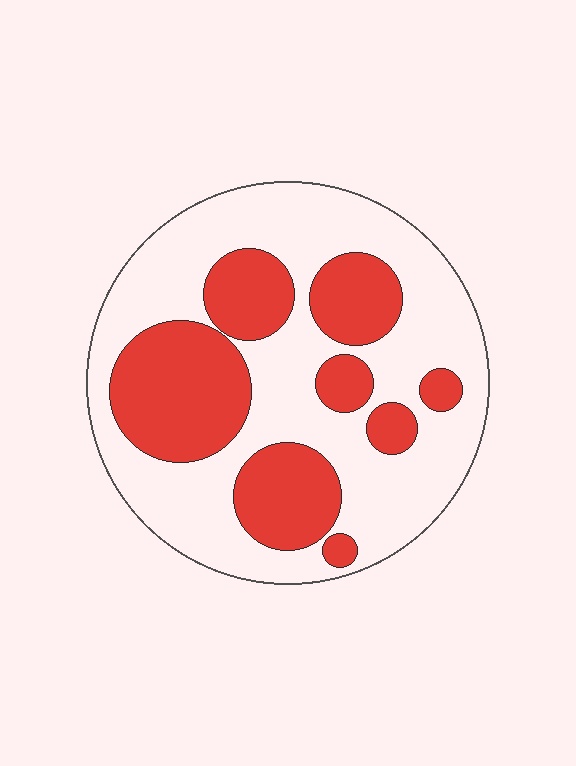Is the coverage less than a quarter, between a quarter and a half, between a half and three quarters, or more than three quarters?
Between a quarter and a half.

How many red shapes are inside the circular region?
8.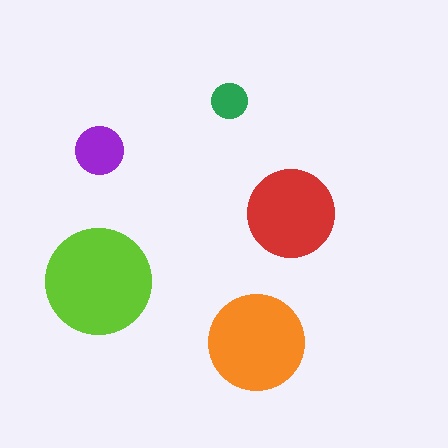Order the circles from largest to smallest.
the lime one, the orange one, the red one, the purple one, the green one.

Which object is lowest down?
The orange circle is bottommost.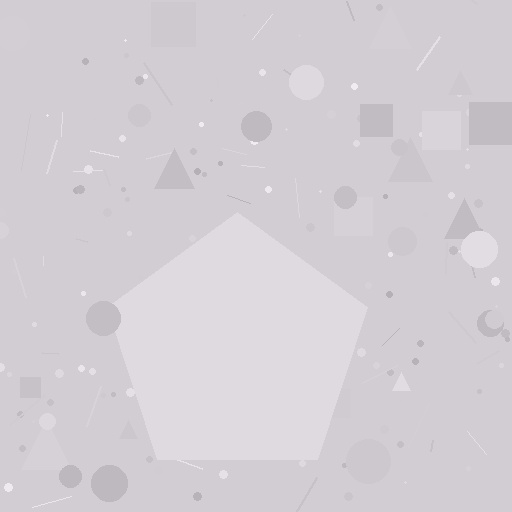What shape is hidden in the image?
A pentagon is hidden in the image.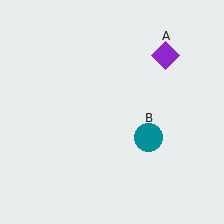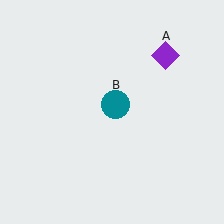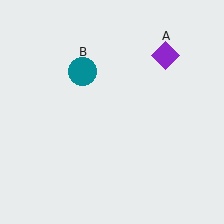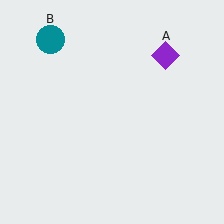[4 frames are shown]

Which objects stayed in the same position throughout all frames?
Purple diamond (object A) remained stationary.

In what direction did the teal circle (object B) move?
The teal circle (object B) moved up and to the left.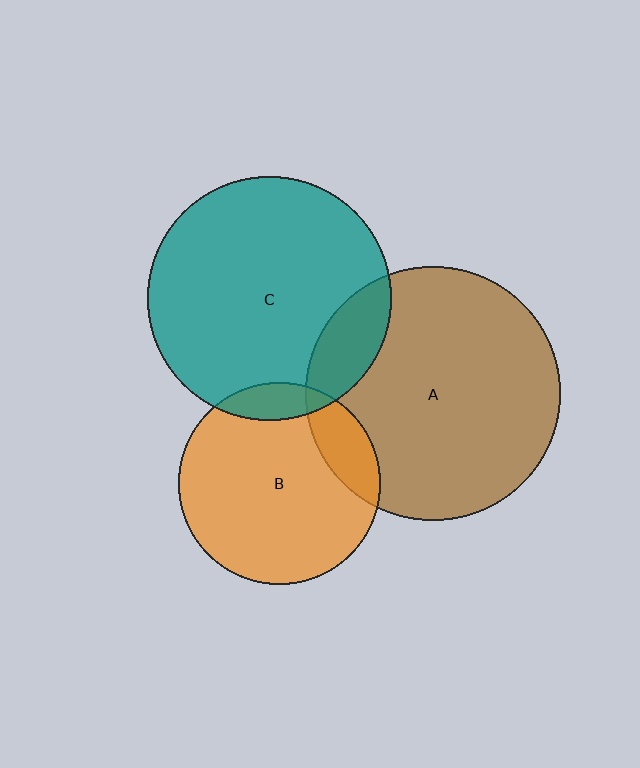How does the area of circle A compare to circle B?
Approximately 1.6 times.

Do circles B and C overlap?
Yes.